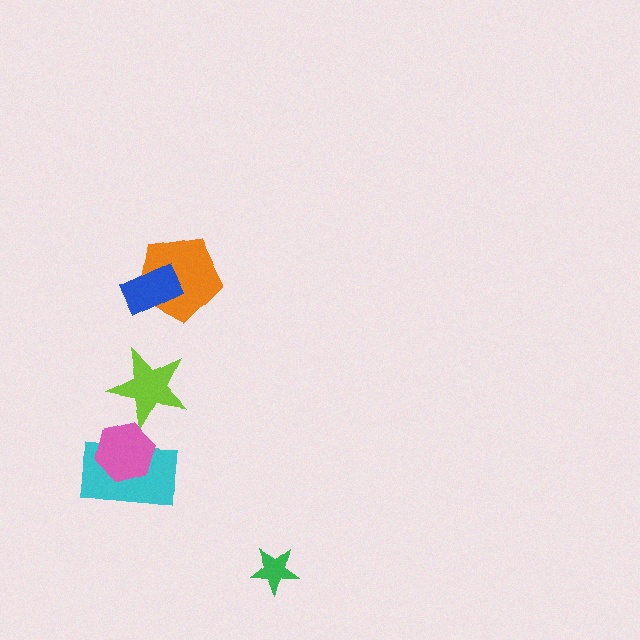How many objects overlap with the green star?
0 objects overlap with the green star.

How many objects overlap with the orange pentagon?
1 object overlaps with the orange pentagon.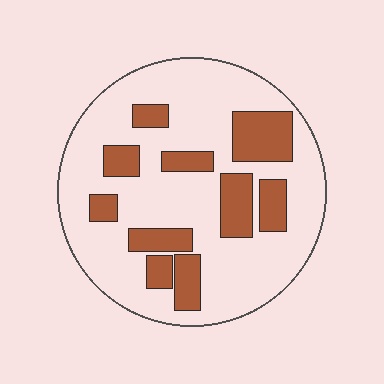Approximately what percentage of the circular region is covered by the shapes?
Approximately 25%.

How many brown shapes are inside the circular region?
10.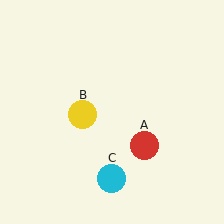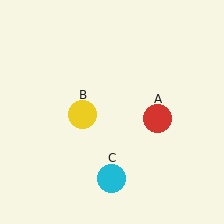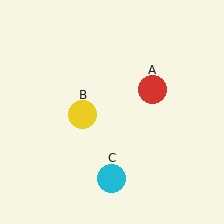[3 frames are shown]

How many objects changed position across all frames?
1 object changed position: red circle (object A).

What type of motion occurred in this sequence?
The red circle (object A) rotated counterclockwise around the center of the scene.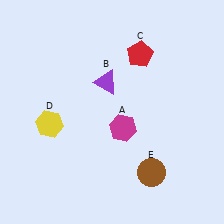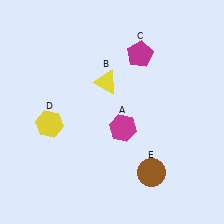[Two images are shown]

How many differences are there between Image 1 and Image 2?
There are 2 differences between the two images.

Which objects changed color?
B changed from purple to yellow. C changed from red to magenta.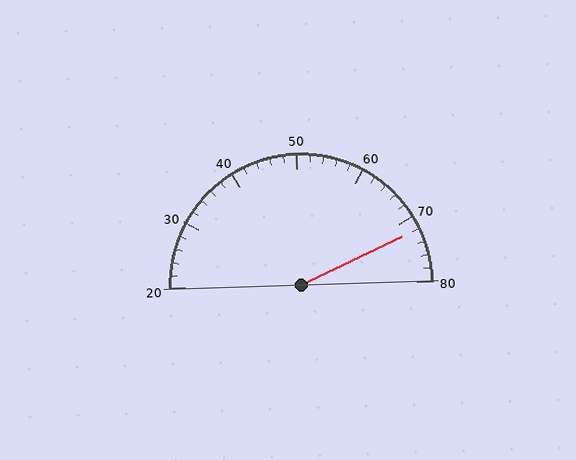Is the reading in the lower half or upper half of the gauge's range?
The reading is in the upper half of the range (20 to 80).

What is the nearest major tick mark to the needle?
The nearest major tick mark is 70.